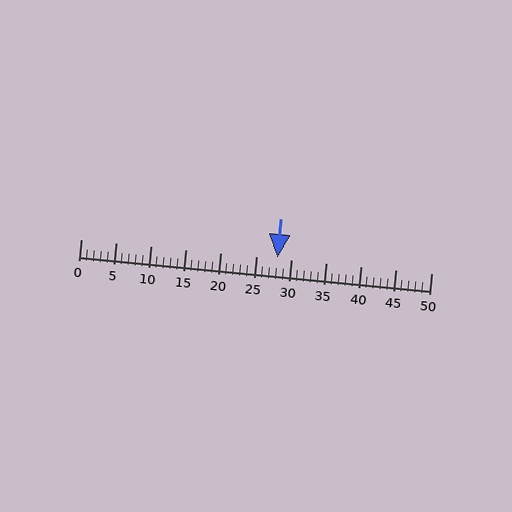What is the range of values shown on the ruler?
The ruler shows values from 0 to 50.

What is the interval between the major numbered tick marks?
The major tick marks are spaced 5 units apart.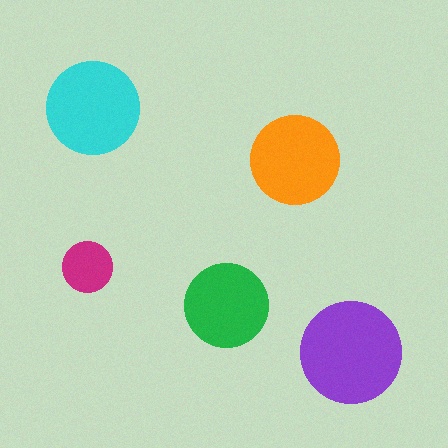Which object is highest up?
The cyan circle is topmost.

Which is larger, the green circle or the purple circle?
The purple one.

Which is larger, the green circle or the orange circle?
The orange one.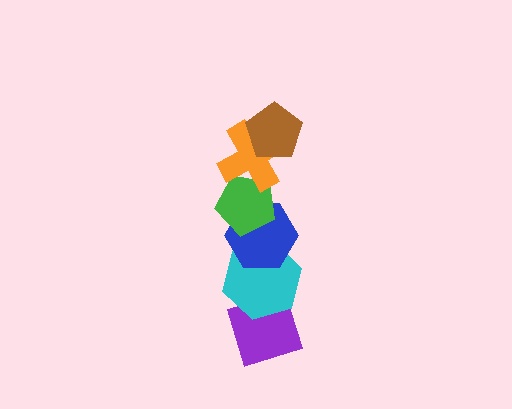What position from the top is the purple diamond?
The purple diamond is 6th from the top.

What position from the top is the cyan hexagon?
The cyan hexagon is 5th from the top.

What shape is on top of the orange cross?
The brown pentagon is on top of the orange cross.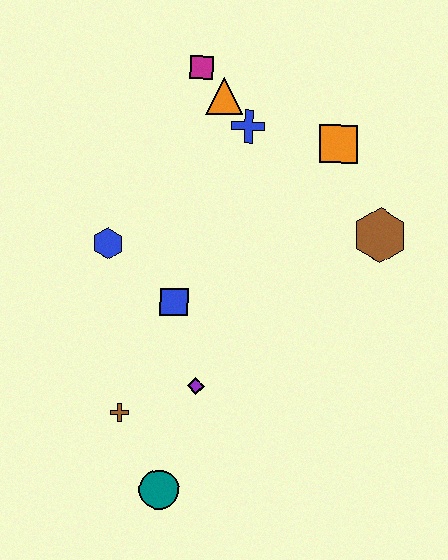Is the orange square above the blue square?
Yes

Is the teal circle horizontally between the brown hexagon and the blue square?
No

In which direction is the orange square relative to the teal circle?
The orange square is above the teal circle.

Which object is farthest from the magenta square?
The teal circle is farthest from the magenta square.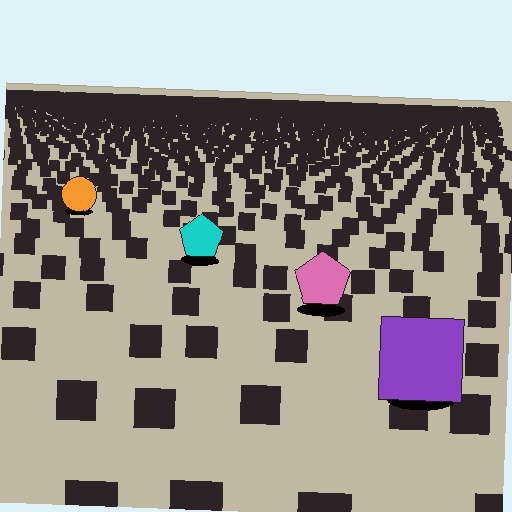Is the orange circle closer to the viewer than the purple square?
No. The purple square is closer — you can tell from the texture gradient: the ground texture is coarser near it.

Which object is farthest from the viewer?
The orange circle is farthest from the viewer. It appears smaller and the ground texture around it is denser.